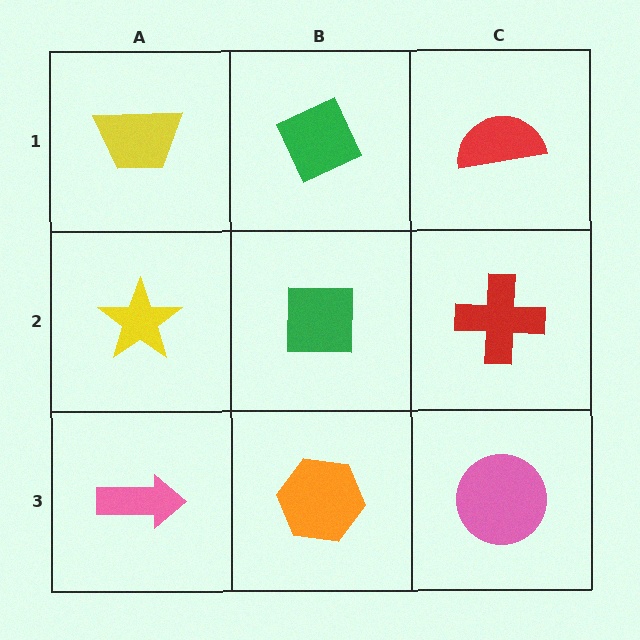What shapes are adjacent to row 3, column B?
A green square (row 2, column B), a pink arrow (row 3, column A), a pink circle (row 3, column C).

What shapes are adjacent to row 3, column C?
A red cross (row 2, column C), an orange hexagon (row 3, column B).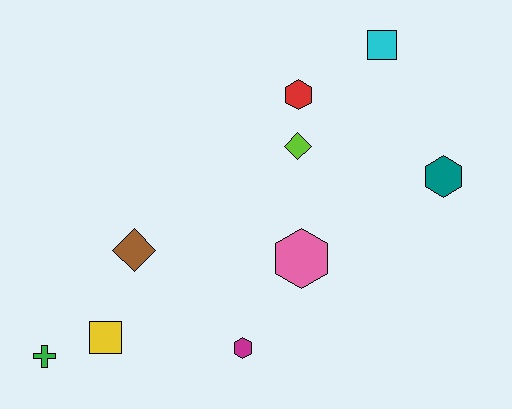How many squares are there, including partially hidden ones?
There are 2 squares.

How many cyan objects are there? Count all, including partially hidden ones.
There is 1 cyan object.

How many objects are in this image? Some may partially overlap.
There are 9 objects.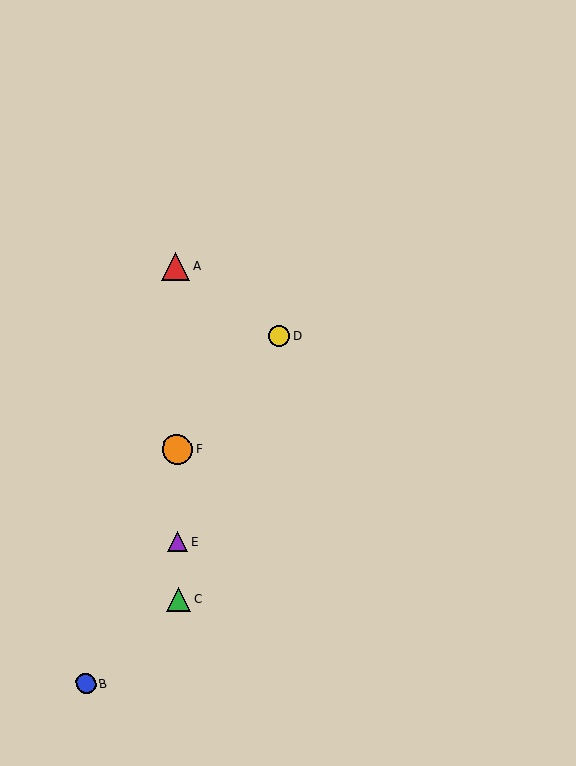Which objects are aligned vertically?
Objects A, C, E, F are aligned vertically.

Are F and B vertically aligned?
No, F is at x≈177 and B is at x≈86.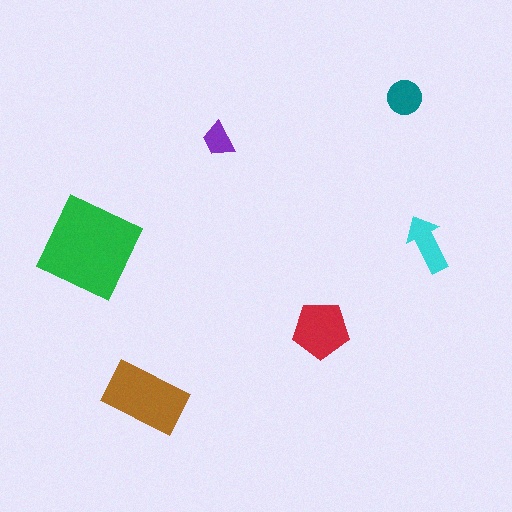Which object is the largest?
The green diamond.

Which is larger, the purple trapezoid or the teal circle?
The teal circle.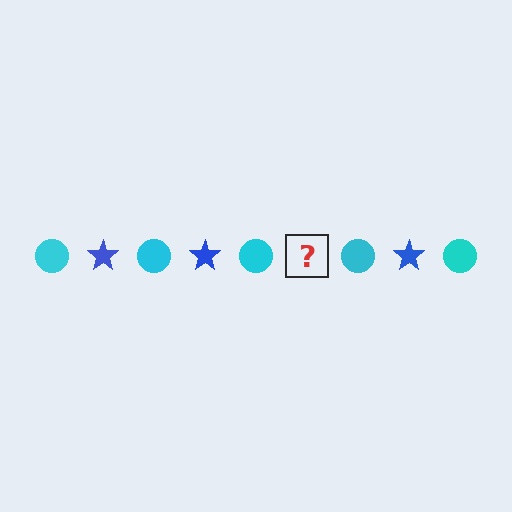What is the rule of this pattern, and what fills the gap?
The rule is that the pattern alternates between cyan circle and blue star. The gap should be filled with a blue star.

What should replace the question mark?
The question mark should be replaced with a blue star.